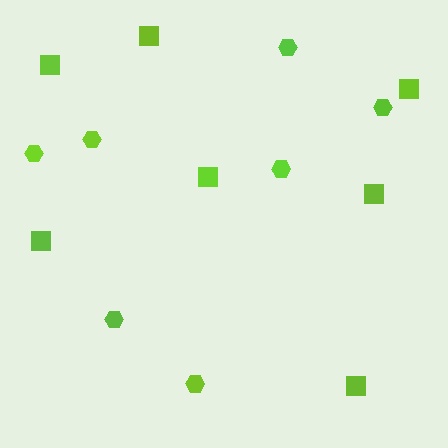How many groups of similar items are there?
There are 2 groups: one group of squares (7) and one group of hexagons (7).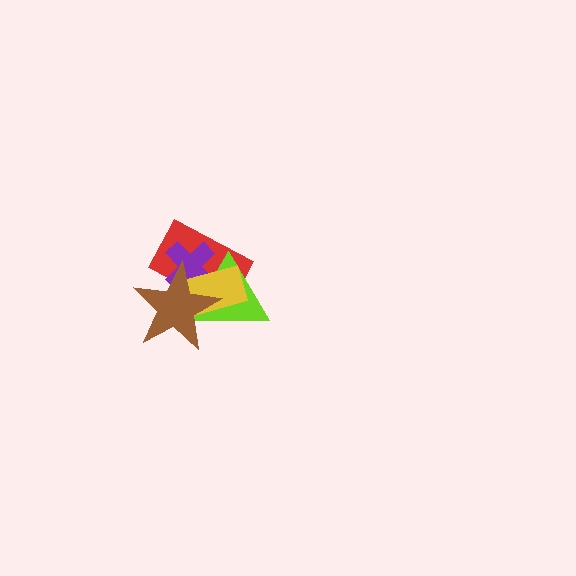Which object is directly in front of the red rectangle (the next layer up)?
The purple cross is directly in front of the red rectangle.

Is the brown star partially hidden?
No, no other shape covers it.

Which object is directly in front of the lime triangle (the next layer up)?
The yellow rectangle is directly in front of the lime triangle.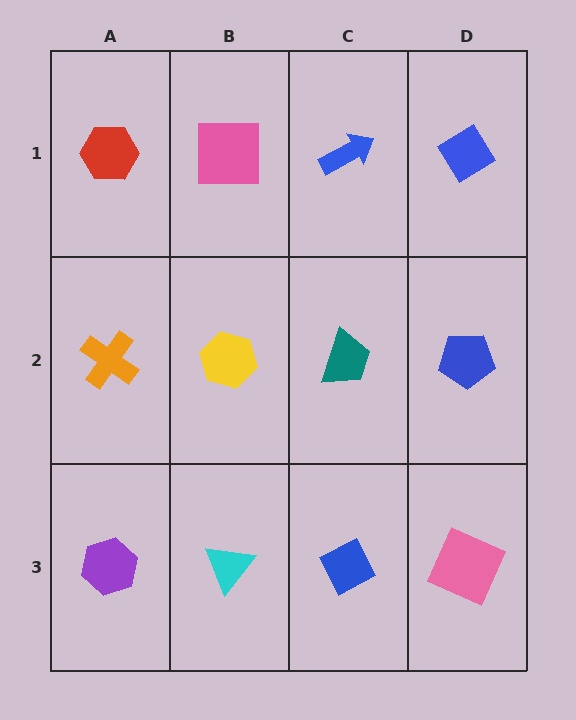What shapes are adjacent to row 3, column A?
An orange cross (row 2, column A), a cyan triangle (row 3, column B).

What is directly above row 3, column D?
A blue pentagon.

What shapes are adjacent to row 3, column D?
A blue pentagon (row 2, column D), a blue diamond (row 3, column C).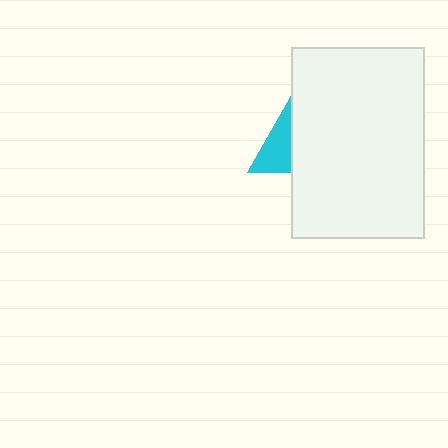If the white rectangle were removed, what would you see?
You would see the complete cyan triangle.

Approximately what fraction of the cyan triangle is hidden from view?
Roughly 64% of the cyan triangle is hidden behind the white rectangle.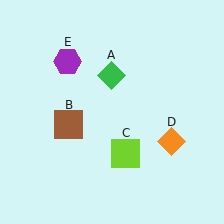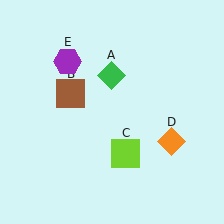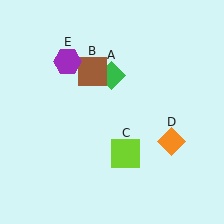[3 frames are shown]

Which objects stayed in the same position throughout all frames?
Green diamond (object A) and lime square (object C) and orange diamond (object D) and purple hexagon (object E) remained stationary.